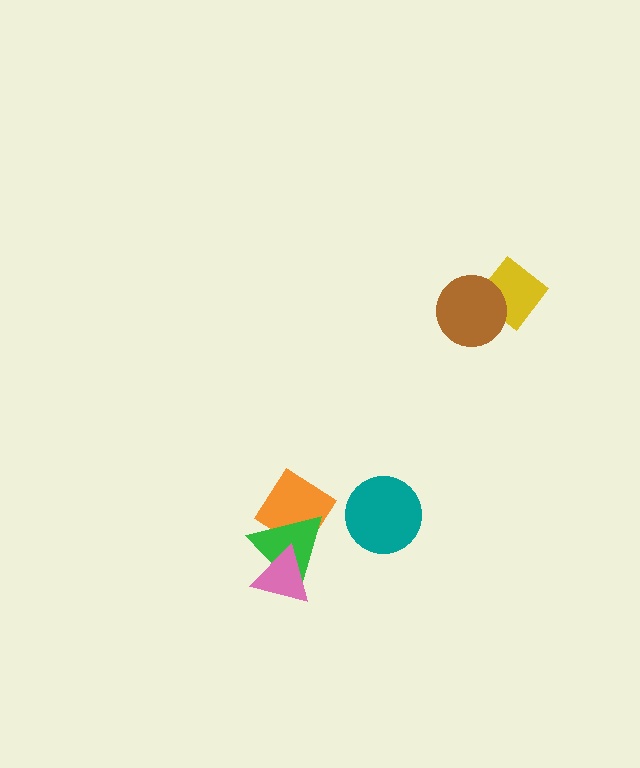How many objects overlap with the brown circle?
1 object overlaps with the brown circle.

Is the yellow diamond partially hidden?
Yes, it is partially covered by another shape.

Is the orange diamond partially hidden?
Yes, it is partially covered by another shape.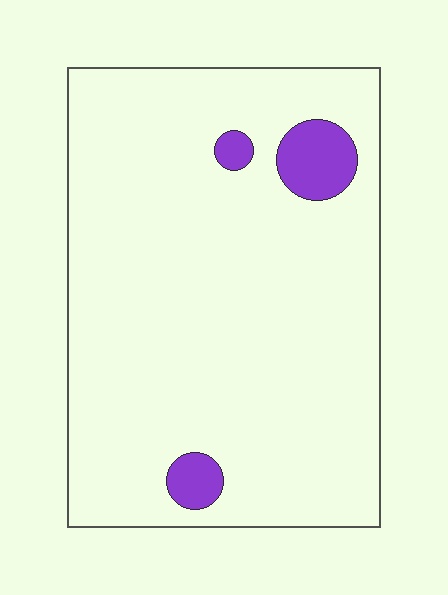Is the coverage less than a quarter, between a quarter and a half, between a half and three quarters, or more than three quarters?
Less than a quarter.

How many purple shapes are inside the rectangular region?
3.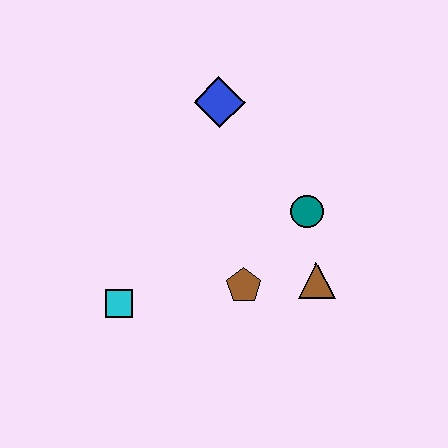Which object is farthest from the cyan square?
The blue diamond is farthest from the cyan square.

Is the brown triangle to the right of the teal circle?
Yes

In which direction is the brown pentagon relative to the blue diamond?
The brown pentagon is below the blue diamond.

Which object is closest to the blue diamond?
The teal circle is closest to the blue diamond.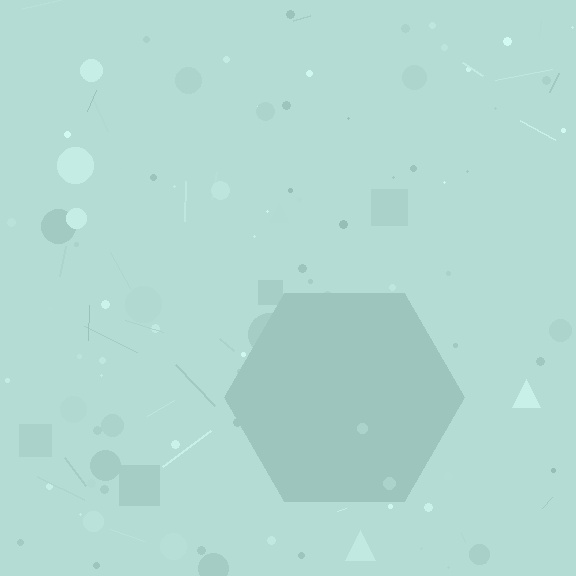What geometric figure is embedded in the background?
A hexagon is embedded in the background.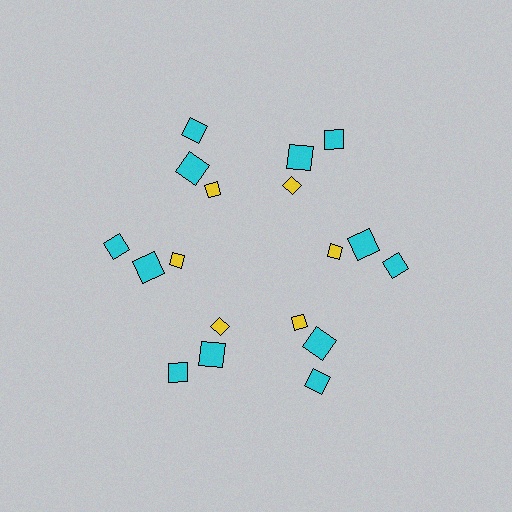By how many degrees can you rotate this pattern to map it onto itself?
The pattern maps onto itself every 60 degrees of rotation.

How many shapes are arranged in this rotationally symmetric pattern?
There are 18 shapes, arranged in 6 groups of 3.